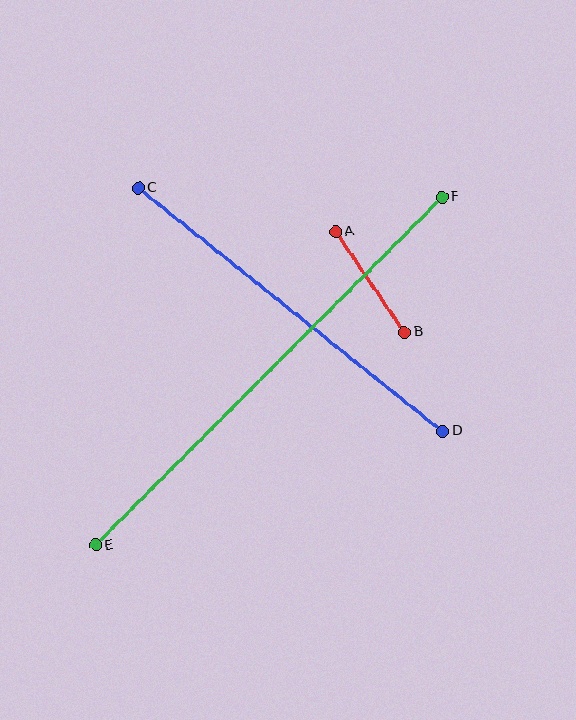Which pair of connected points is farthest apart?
Points E and F are farthest apart.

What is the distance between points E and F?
The distance is approximately 491 pixels.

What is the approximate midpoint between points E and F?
The midpoint is at approximately (269, 371) pixels.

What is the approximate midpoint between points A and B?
The midpoint is at approximately (370, 282) pixels.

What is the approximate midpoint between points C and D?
The midpoint is at approximately (290, 309) pixels.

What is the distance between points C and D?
The distance is approximately 390 pixels.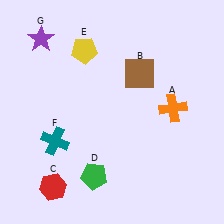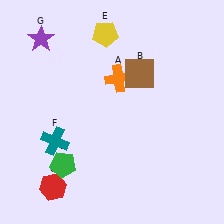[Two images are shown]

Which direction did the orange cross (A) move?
The orange cross (A) moved left.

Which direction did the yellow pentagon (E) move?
The yellow pentagon (E) moved right.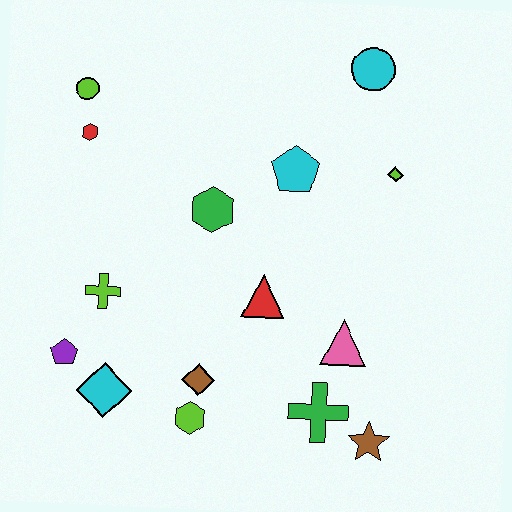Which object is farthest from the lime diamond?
The purple pentagon is farthest from the lime diamond.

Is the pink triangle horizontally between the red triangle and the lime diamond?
Yes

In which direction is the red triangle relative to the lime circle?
The red triangle is below the lime circle.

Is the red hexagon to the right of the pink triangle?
No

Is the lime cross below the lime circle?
Yes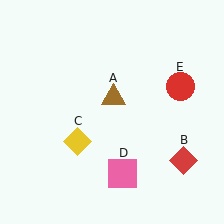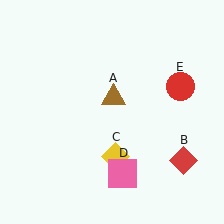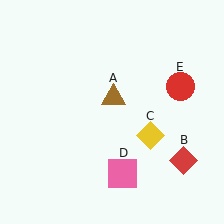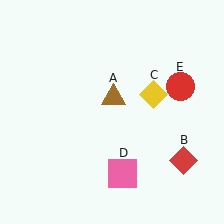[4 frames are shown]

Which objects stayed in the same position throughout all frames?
Brown triangle (object A) and red diamond (object B) and pink square (object D) and red circle (object E) remained stationary.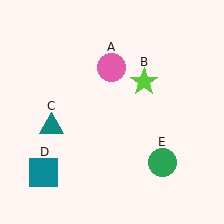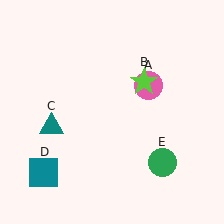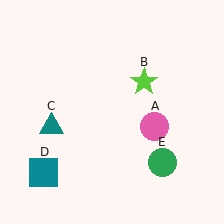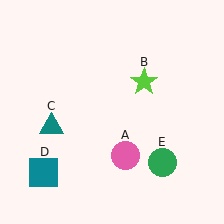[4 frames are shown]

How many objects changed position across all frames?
1 object changed position: pink circle (object A).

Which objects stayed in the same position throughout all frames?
Lime star (object B) and teal triangle (object C) and teal square (object D) and green circle (object E) remained stationary.